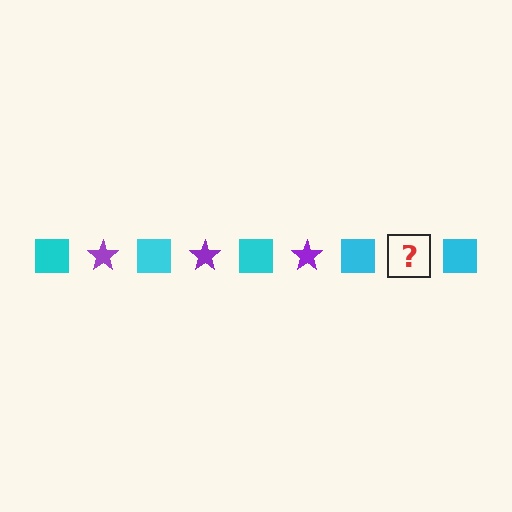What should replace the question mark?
The question mark should be replaced with a purple star.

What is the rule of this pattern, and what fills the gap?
The rule is that the pattern alternates between cyan square and purple star. The gap should be filled with a purple star.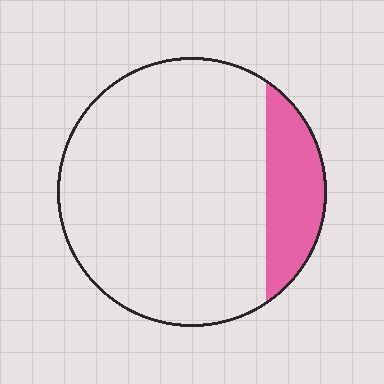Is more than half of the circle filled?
No.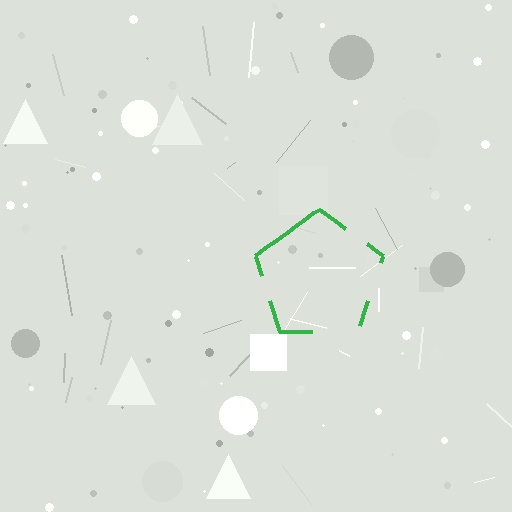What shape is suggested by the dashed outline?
The dashed outline suggests a pentagon.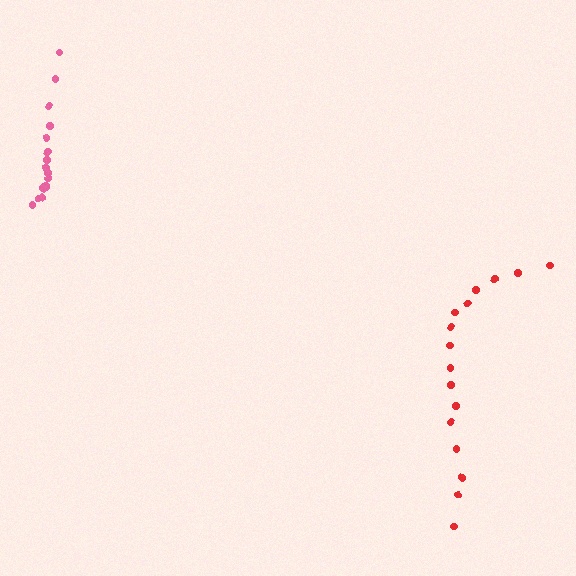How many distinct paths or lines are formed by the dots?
There are 2 distinct paths.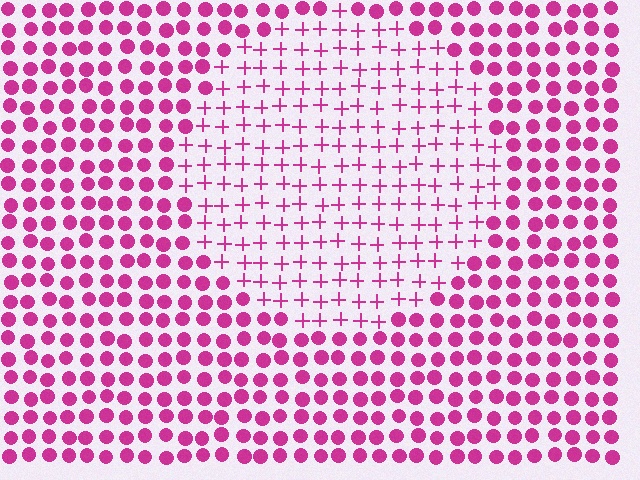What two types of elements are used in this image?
The image uses plus signs inside the circle region and circles outside it.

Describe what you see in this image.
The image is filled with small magenta elements arranged in a uniform grid. A circle-shaped region contains plus signs, while the surrounding area contains circles. The boundary is defined purely by the change in element shape.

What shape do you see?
I see a circle.